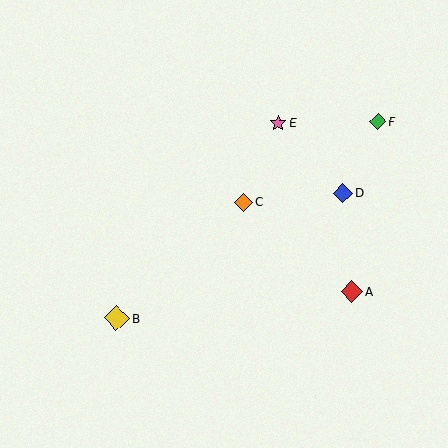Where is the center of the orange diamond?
The center of the orange diamond is at (244, 203).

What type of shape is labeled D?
Shape D is a blue diamond.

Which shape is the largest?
The yellow diamond (labeled B) is the largest.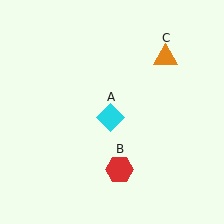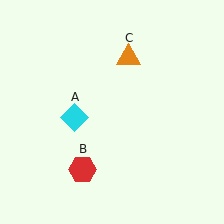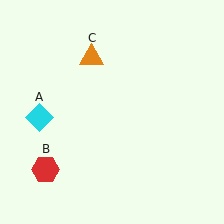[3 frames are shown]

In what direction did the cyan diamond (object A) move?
The cyan diamond (object A) moved left.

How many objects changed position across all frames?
3 objects changed position: cyan diamond (object A), red hexagon (object B), orange triangle (object C).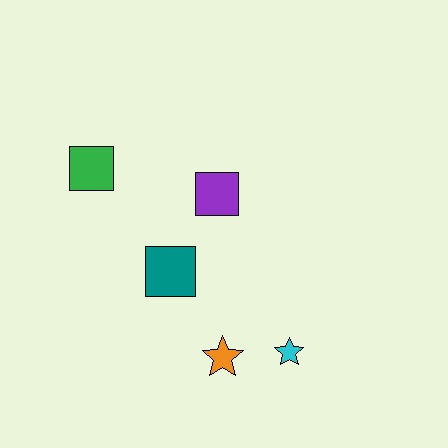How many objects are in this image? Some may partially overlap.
There are 5 objects.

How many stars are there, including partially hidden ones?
There are 2 stars.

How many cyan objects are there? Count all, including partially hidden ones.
There is 1 cyan object.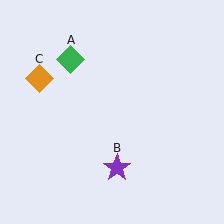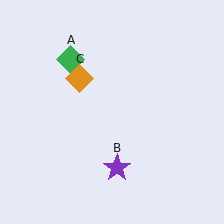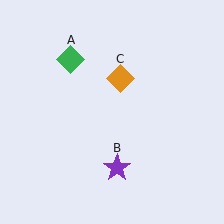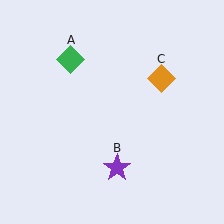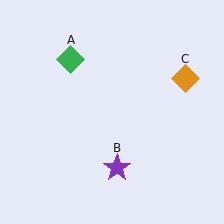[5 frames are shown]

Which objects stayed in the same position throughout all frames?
Green diamond (object A) and purple star (object B) remained stationary.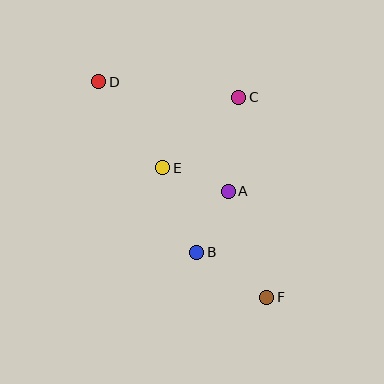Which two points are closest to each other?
Points A and B are closest to each other.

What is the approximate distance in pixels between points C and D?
The distance between C and D is approximately 140 pixels.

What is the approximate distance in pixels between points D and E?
The distance between D and E is approximately 107 pixels.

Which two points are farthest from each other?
Points D and F are farthest from each other.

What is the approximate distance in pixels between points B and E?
The distance between B and E is approximately 91 pixels.